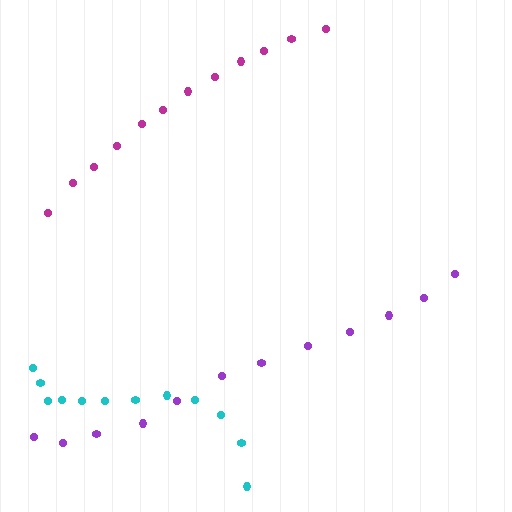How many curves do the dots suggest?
There are 3 distinct paths.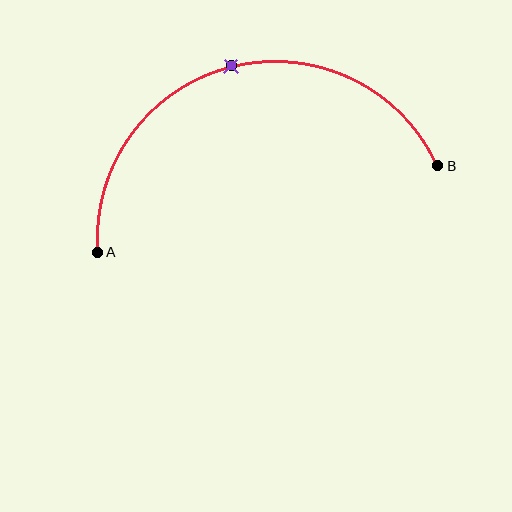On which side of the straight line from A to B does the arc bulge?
The arc bulges above the straight line connecting A and B.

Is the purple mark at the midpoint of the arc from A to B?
Yes. The purple mark lies on the arc at equal arc-length from both A and B — it is the arc midpoint.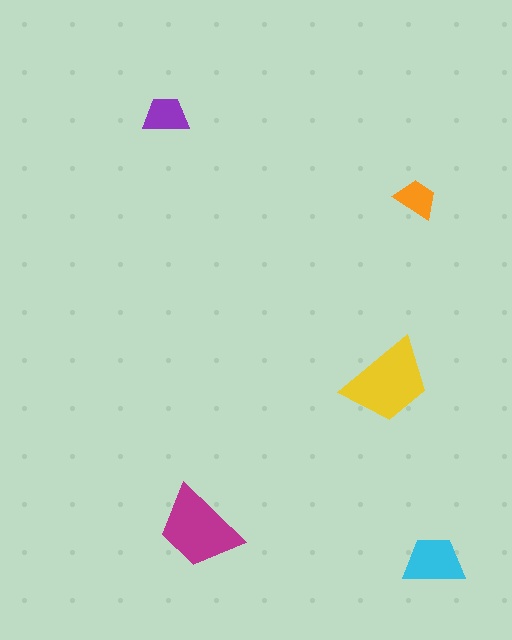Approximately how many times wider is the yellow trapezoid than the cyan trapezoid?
About 1.5 times wider.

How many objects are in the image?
There are 5 objects in the image.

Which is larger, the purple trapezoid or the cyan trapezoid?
The cyan one.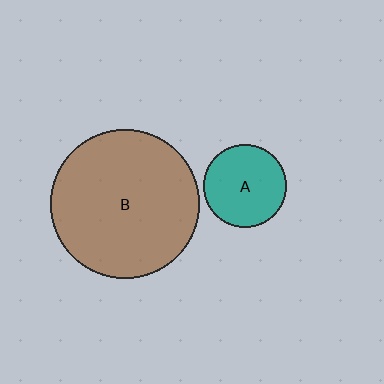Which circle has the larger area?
Circle B (brown).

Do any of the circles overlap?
No, none of the circles overlap.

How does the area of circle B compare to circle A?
Approximately 3.2 times.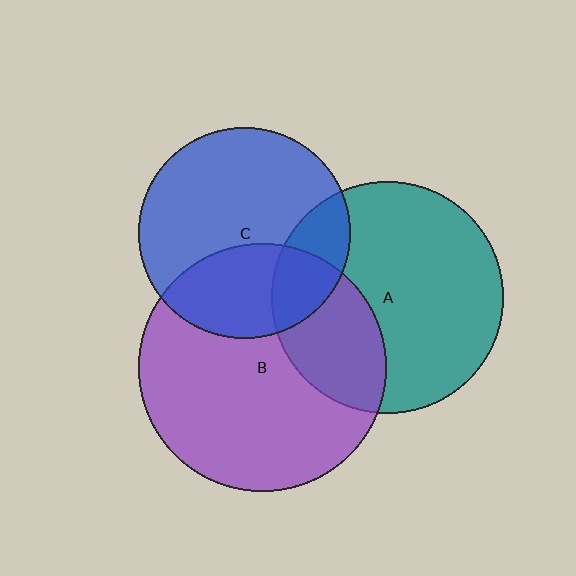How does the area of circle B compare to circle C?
Approximately 1.4 times.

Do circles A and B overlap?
Yes.